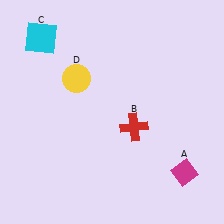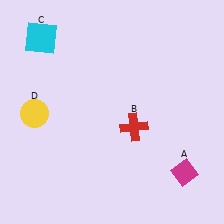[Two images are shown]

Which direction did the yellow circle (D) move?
The yellow circle (D) moved left.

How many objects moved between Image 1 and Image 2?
1 object moved between the two images.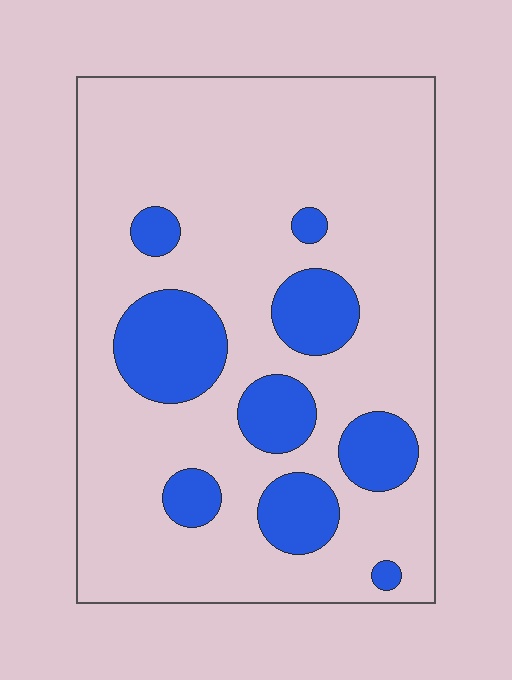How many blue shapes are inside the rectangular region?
9.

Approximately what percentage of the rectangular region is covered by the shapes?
Approximately 20%.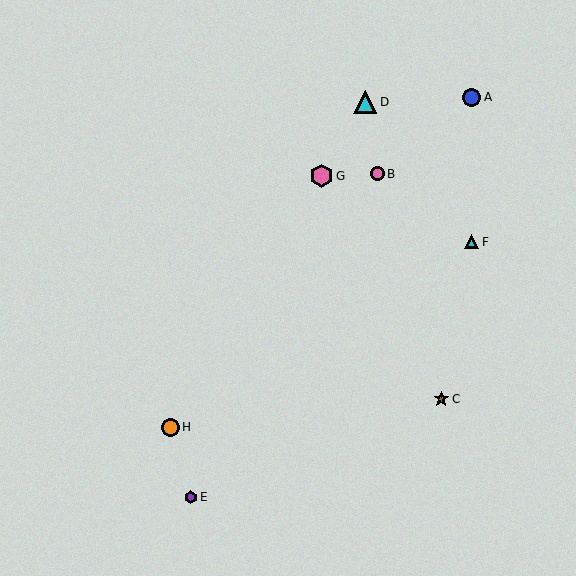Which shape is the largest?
The cyan triangle (labeled D) is the largest.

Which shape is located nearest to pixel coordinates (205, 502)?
The purple hexagon (labeled E) at (191, 497) is nearest to that location.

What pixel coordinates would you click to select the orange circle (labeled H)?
Click at (170, 427) to select the orange circle H.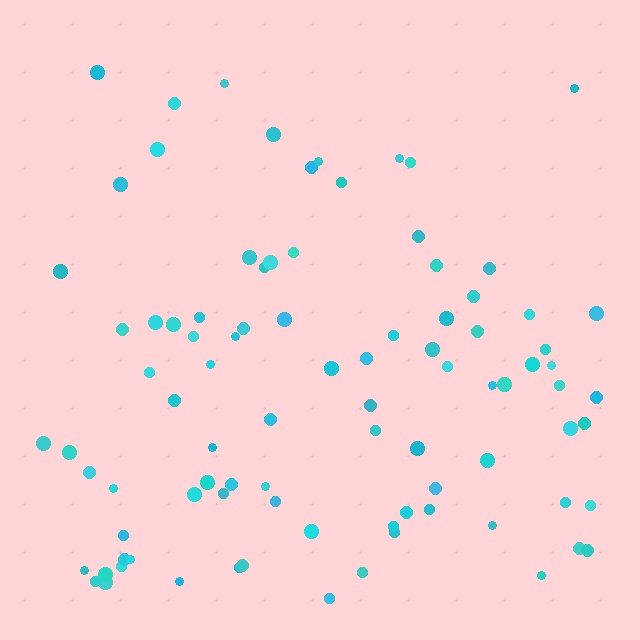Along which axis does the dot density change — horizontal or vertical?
Vertical.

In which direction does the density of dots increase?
From top to bottom, with the bottom side densest.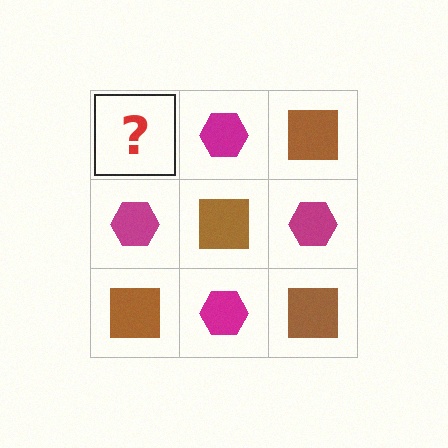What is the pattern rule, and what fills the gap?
The rule is that it alternates brown square and magenta hexagon in a checkerboard pattern. The gap should be filled with a brown square.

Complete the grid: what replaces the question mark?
The question mark should be replaced with a brown square.